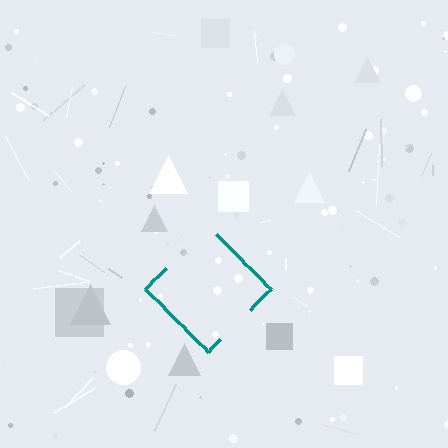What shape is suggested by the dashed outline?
The dashed outline suggests a diamond.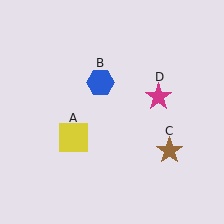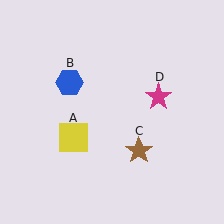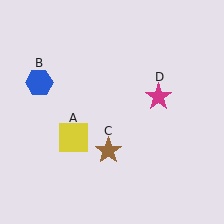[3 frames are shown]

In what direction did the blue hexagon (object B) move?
The blue hexagon (object B) moved left.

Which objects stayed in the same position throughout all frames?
Yellow square (object A) and magenta star (object D) remained stationary.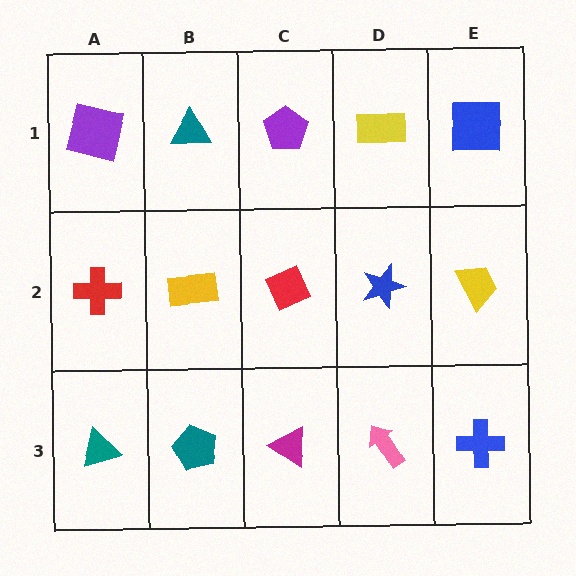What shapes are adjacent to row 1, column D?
A blue star (row 2, column D), a purple pentagon (row 1, column C), a blue square (row 1, column E).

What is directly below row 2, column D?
A pink arrow.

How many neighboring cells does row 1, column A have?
2.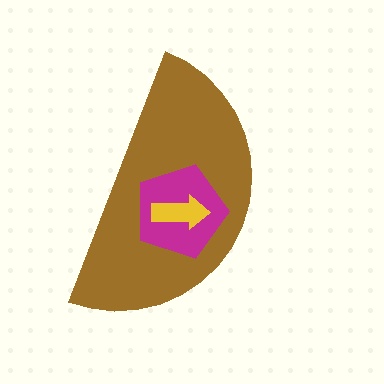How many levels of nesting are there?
3.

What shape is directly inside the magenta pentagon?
The yellow arrow.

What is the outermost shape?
The brown semicircle.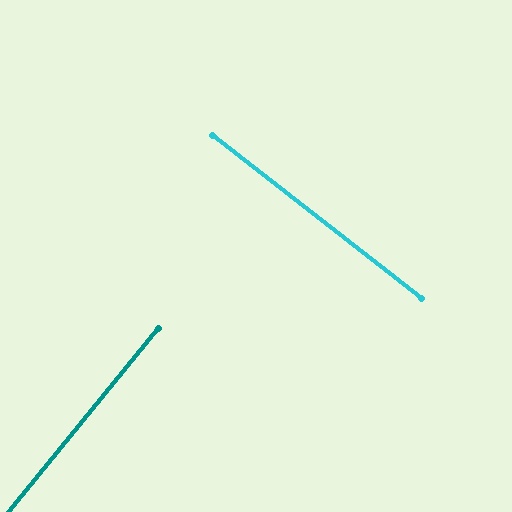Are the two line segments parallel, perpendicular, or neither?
Perpendicular — they meet at approximately 89°.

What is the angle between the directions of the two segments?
Approximately 89 degrees.